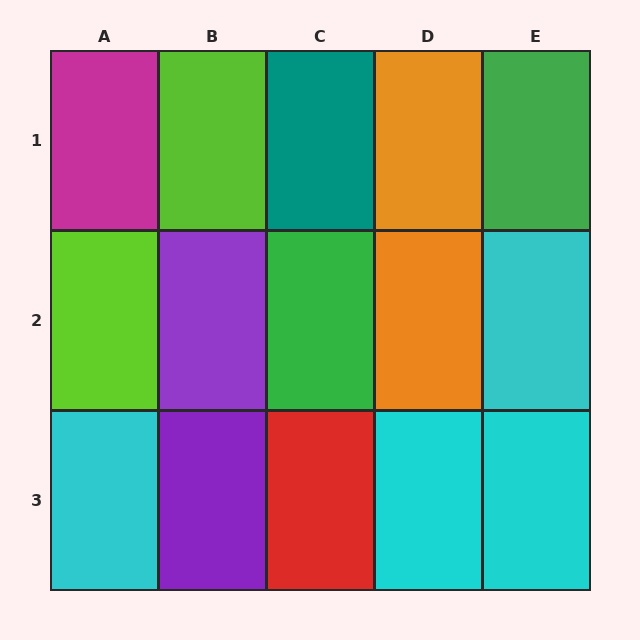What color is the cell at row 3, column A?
Cyan.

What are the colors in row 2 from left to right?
Lime, purple, green, orange, cyan.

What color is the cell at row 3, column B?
Purple.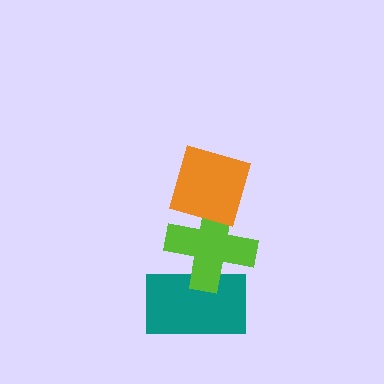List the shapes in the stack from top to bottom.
From top to bottom: the orange diamond, the lime cross, the teal rectangle.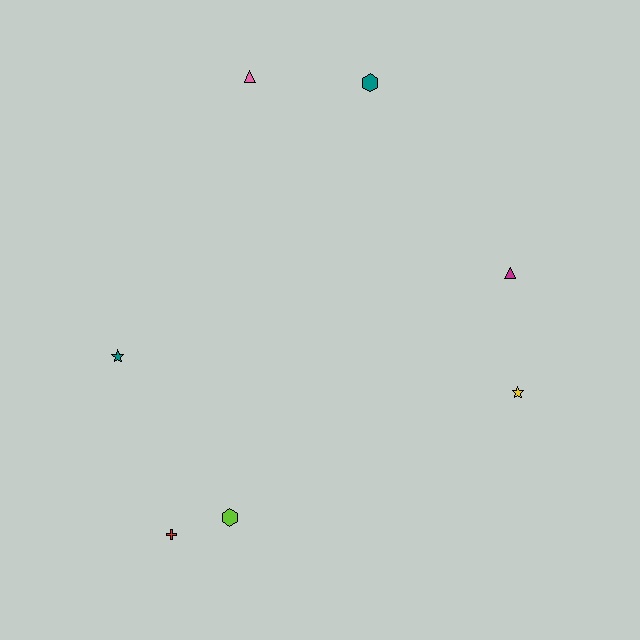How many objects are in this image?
There are 7 objects.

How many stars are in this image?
There are 2 stars.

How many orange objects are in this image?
There are no orange objects.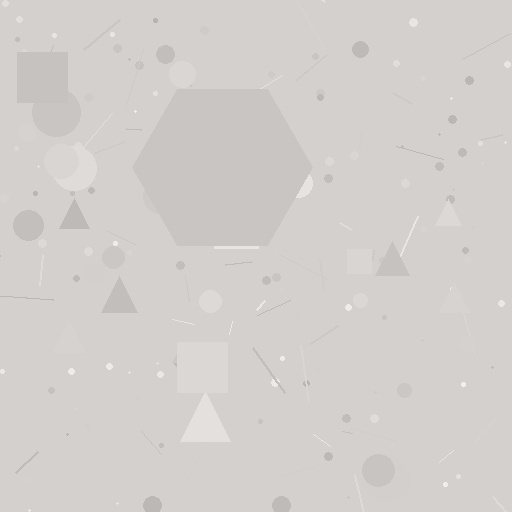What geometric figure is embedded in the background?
A hexagon is embedded in the background.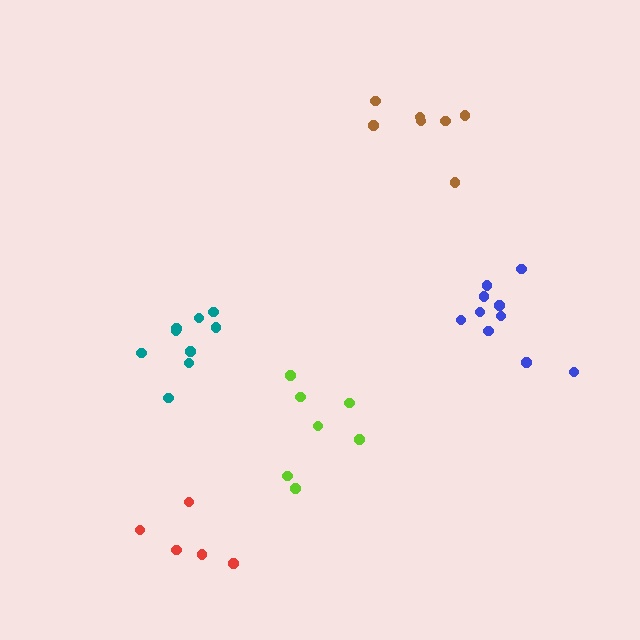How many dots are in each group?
Group 1: 10 dots, Group 2: 5 dots, Group 3: 9 dots, Group 4: 7 dots, Group 5: 7 dots (38 total).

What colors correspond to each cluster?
The clusters are colored: blue, red, teal, lime, brown.